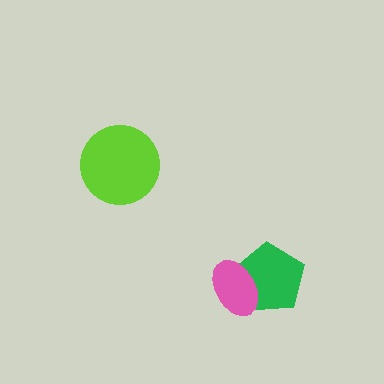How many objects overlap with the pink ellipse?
1 object overlaps with the pink ellipse.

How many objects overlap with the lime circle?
0 objects overlap with the lime circle.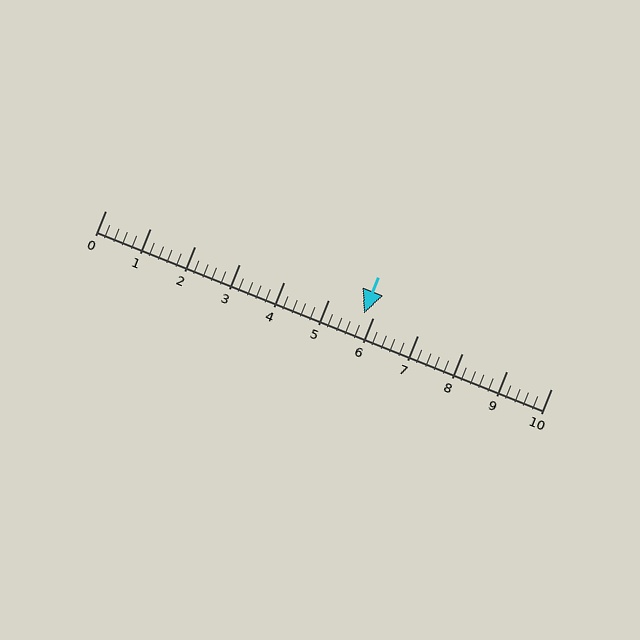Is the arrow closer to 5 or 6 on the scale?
The arrow is closer to 6.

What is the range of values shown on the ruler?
The ruler shows values from 0 to 10.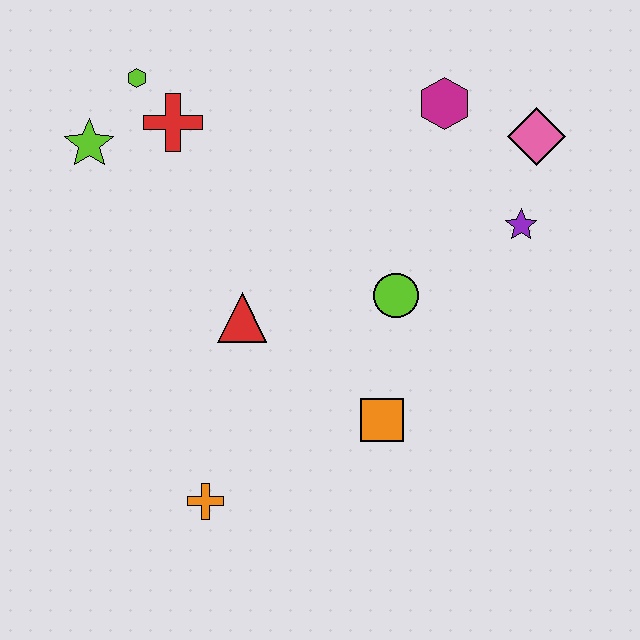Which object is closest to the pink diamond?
The purple star is closest to the pink diamond.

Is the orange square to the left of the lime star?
No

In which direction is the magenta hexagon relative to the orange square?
The magenta hexagon is above the orange square.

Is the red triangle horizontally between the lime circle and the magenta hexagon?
No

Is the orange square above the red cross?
No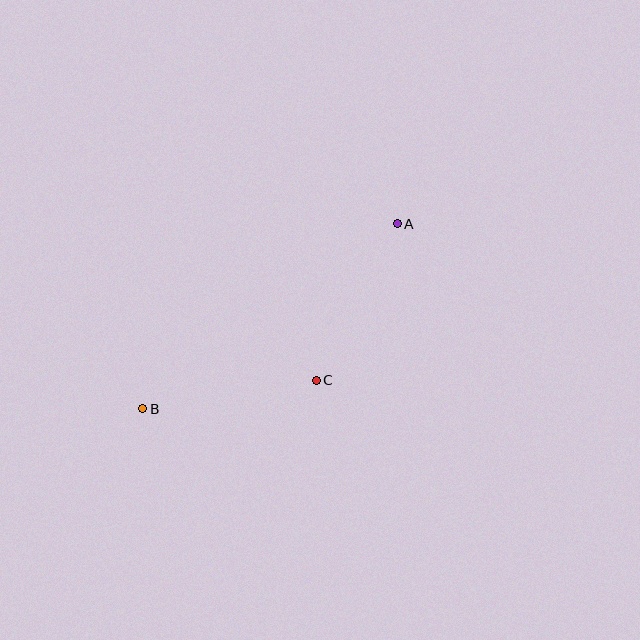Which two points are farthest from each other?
Points A and B are farthest from each other.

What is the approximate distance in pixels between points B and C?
The distance between B and C is approximately 177 pixels.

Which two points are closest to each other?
Points A and C are closest to each other.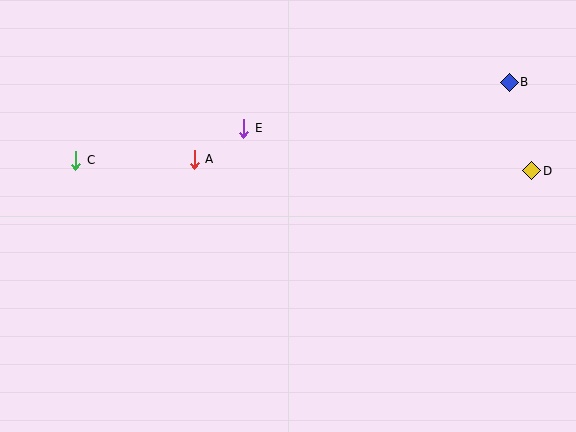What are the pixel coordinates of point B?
Point B is at (509, 82).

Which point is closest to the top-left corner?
Point C is closest to the top-left corner.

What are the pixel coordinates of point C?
Point C is at (76, 160).